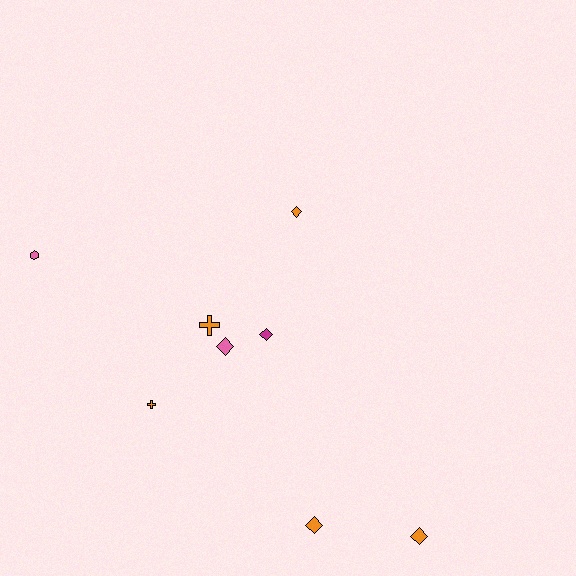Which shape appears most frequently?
Diamond, with 5 objects.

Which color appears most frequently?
Orange, with 5 objects.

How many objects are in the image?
There are 8 objects.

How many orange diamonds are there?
There are 3 orange diamonds.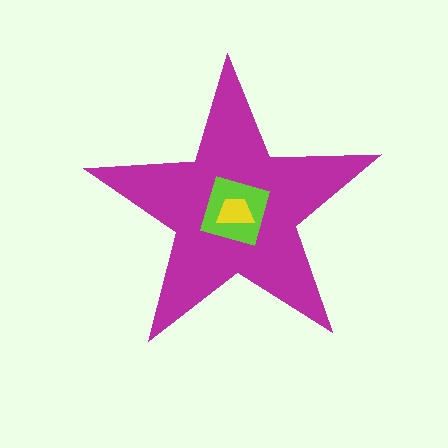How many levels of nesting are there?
3.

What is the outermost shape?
The magenta star.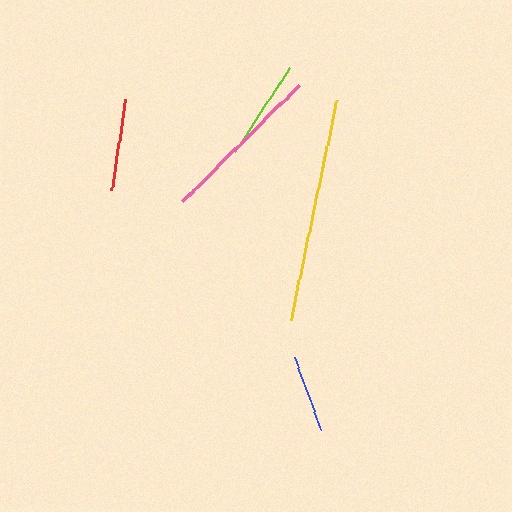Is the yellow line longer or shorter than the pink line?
The yellow line is longer than the pink line.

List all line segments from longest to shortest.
From longest to shortest: yellow, pink, lime, red, blue.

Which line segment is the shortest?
The blue line is the shortest at approximately 77 pixels.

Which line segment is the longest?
The yellow line is the longest at approximately 225 pixels.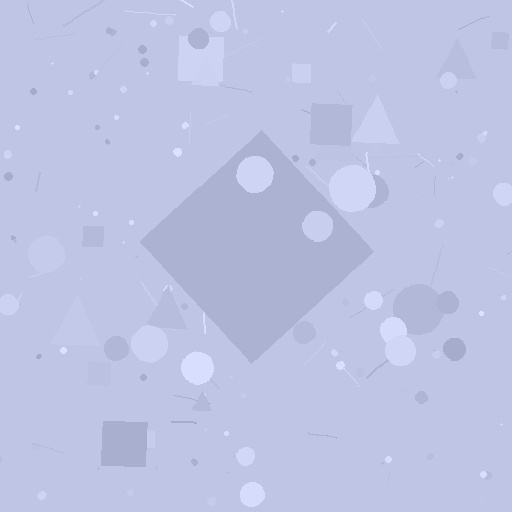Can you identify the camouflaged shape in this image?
The camouflaged shape is a diamond.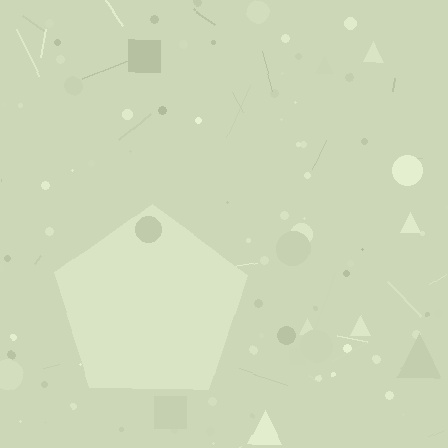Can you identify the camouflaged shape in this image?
The camouflaged shape is a pentagon.